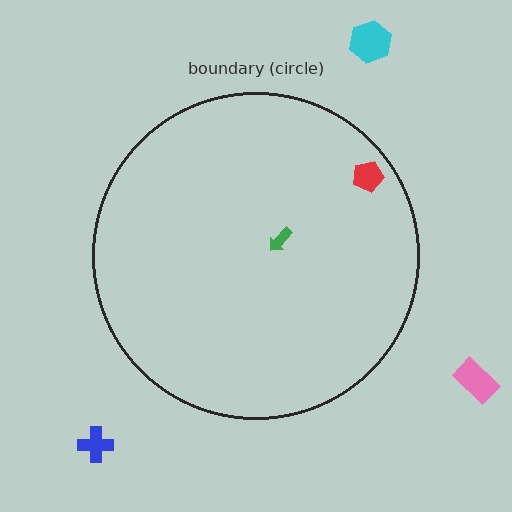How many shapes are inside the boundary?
2 inside, 3 outside.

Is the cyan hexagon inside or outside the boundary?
Outside.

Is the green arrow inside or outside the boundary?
Inside.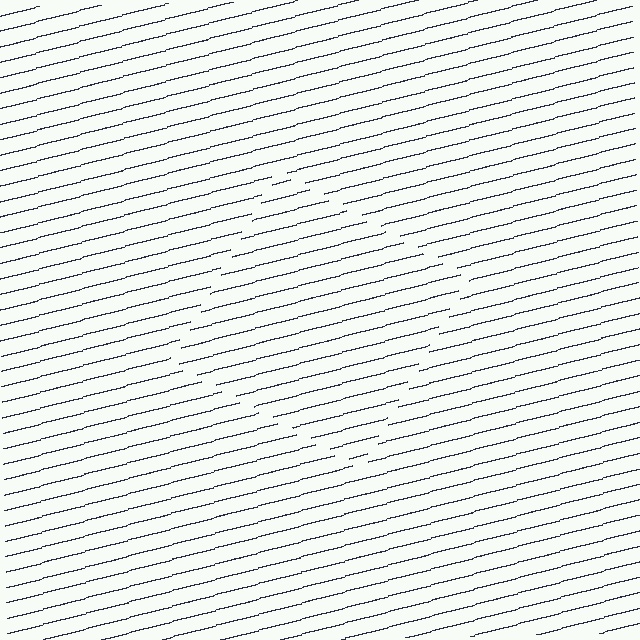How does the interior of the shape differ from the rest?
The interior of the shape contains the same grating, shifted by half a period — the contour is defined by the phase discontinuity where line-ends from the inner and outer gratings abut.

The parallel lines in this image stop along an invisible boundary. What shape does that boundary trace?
An illusory square. The interior of the shape contains the same grating, shifted by half a period — the contour is defined by the phase discontinuity where line-ends from the inner and outer gratings abut.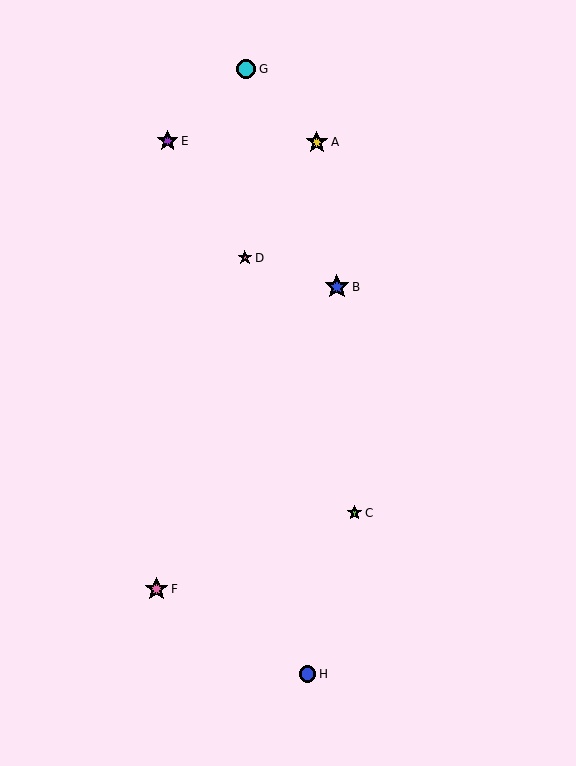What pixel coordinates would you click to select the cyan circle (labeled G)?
Click at (246, 69) to select the cyan circle G.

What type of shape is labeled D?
Shape D is a pink star.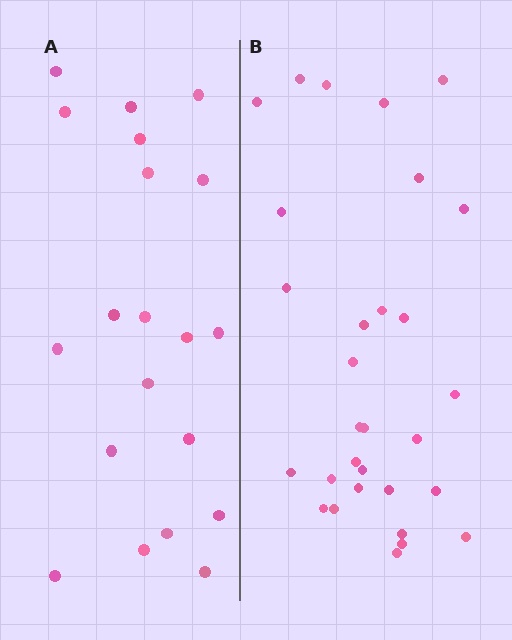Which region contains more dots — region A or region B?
Region B (the right region) has more dots.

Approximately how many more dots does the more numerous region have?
Region B has roughly 10 or so more dots than region A.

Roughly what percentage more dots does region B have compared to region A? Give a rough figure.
About 50% more.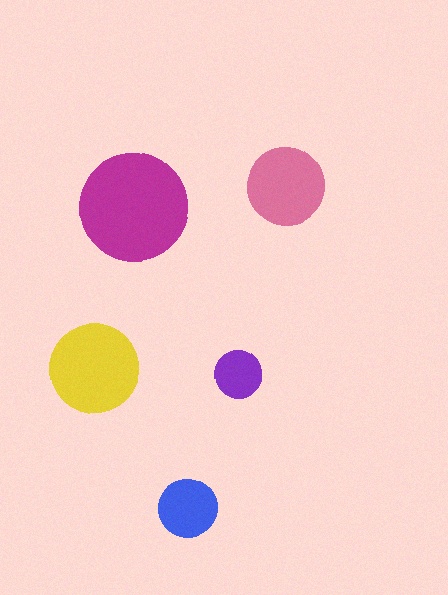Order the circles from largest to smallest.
the magenta one, the yellow one, the pink one, the blue one, the purple one.